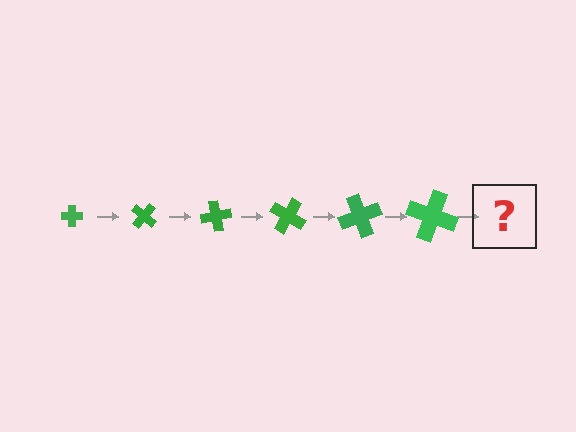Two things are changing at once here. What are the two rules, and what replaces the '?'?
The two rules are that the cross grows larger each step and it rotates 40 degrees each step. The '?' should be a cross, larger than the previous one and rotated 240 degrees from the start.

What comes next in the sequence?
The next element should be a cross, larger than the previous one and rotated 240 degrees from the start.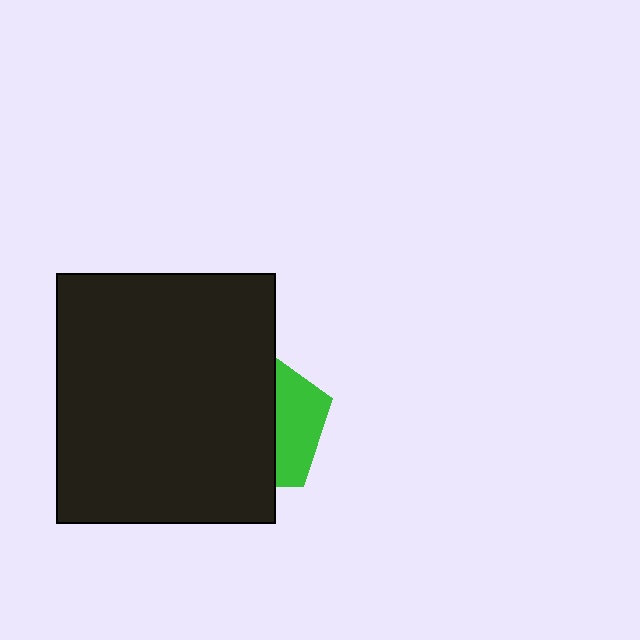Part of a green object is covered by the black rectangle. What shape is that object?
It is a pentagon.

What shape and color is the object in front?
The object in front is a black rectangle.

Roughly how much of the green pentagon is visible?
A small part of it is visible (roughly 33%).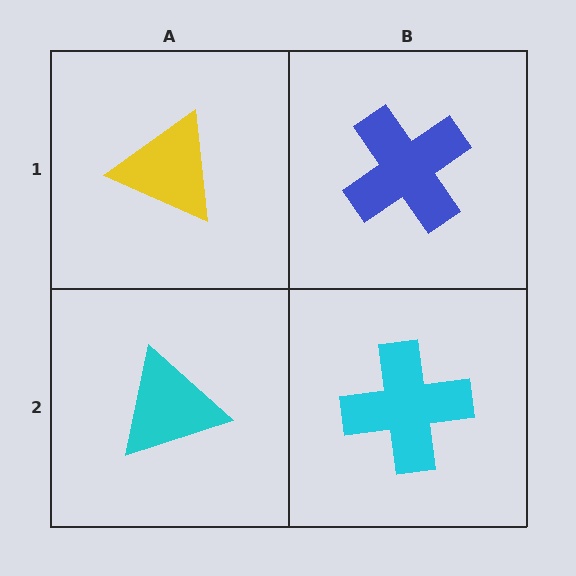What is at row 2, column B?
A cyan cross.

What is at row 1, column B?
A blue cross.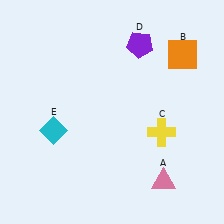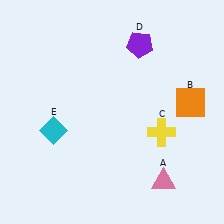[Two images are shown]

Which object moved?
The orange square (B) moved down.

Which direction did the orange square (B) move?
The orange square (B) moved down.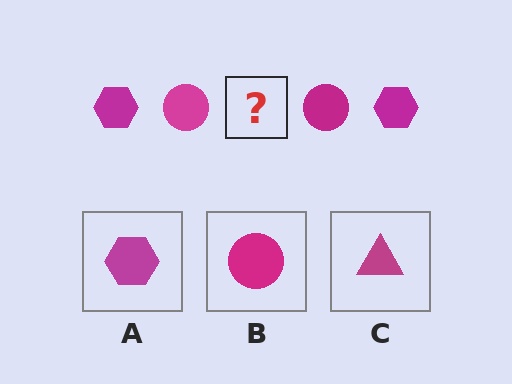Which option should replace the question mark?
Option A.